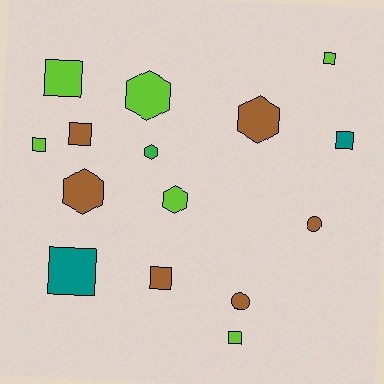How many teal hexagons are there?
There are no teal hexagons.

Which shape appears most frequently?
Square, with 8 objects.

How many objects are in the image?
There are 15 objects.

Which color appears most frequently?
Brown, with 6 objects.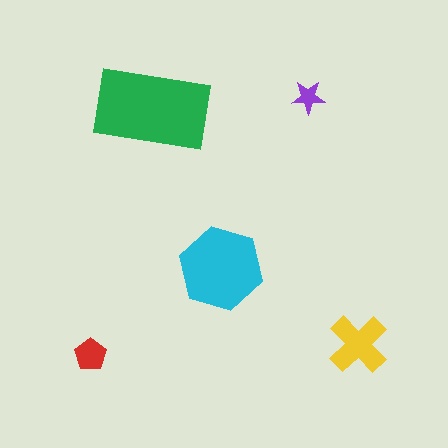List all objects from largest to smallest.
The green rectangle, the cyan hexagon, the yellow cross, the red pentagon, the purple star.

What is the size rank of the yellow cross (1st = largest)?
3rd.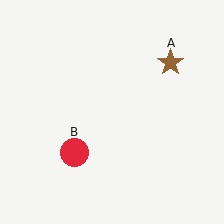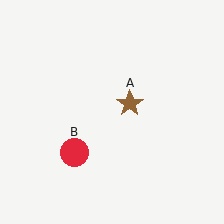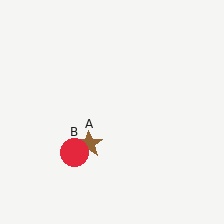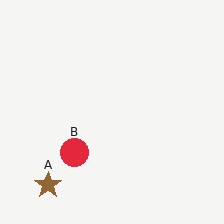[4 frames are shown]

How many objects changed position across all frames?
1 object changed position: brown star (object A).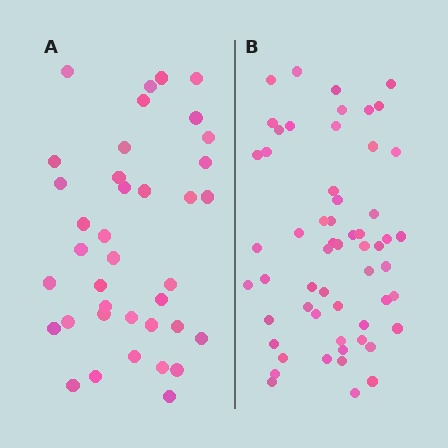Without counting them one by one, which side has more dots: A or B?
Region B (the right region) has more dots.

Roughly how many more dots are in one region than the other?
Region B has approximately 20 more dots than region A.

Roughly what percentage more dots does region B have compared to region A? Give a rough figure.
About 50% more.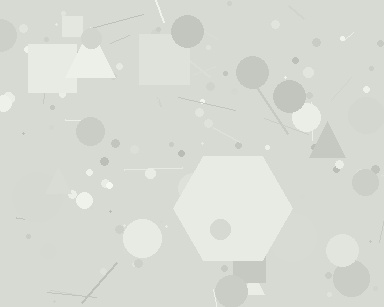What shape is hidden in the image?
A hexagon is hidden in the image.